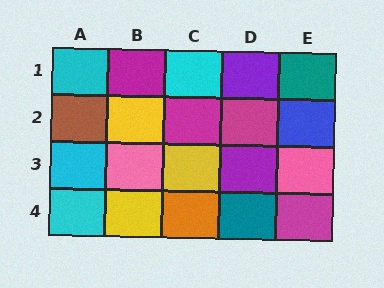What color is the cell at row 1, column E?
Teal.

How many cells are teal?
2 cells are teal.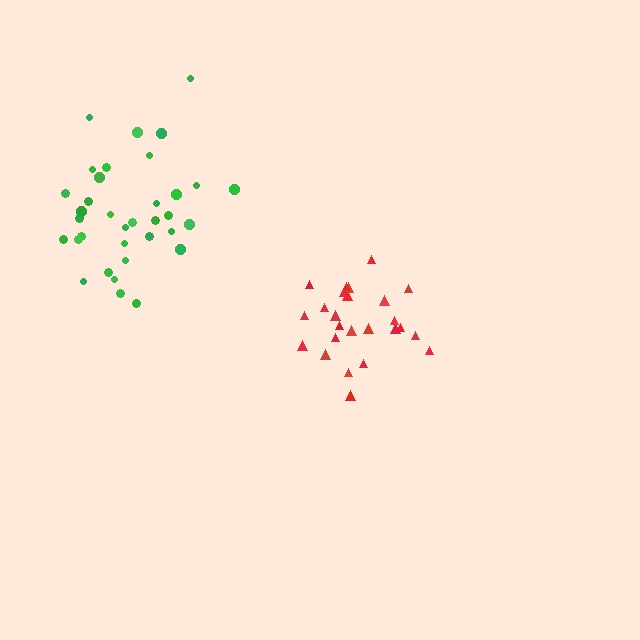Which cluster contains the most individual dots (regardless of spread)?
Green (35).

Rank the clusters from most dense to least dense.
red, green.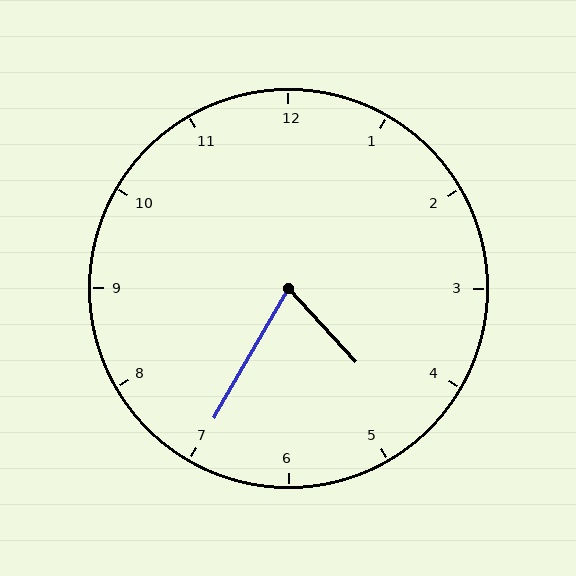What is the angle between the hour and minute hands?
Approximately 72 degrees.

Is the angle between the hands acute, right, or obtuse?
It is acute.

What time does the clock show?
4:35.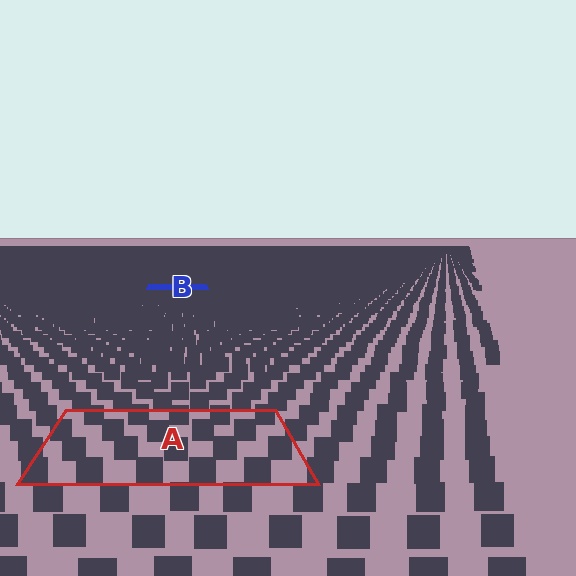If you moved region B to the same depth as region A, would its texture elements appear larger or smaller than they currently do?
They would appear larger. At a closer depth, the same texture elements are projected at a bigger on-screen size.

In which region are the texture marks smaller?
The texture marks are smaller in region B, because it is farther away.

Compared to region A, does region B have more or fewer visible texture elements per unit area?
Region B has more texture elements per unit area — they are packed more densely because it is farther away.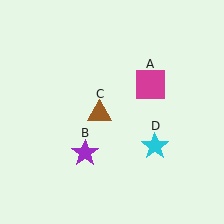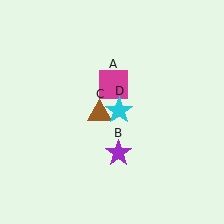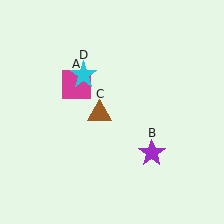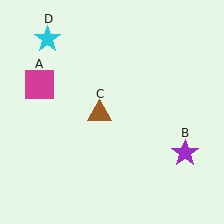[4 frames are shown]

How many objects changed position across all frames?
3 objects changed position: magenta square (object A), purple star (object B), cyan star (object D).